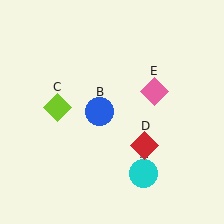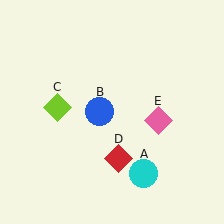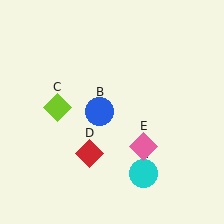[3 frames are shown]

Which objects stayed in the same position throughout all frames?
Cyan circle (object A) and blue circle (object B) and lime diamond (object C) remained stationary.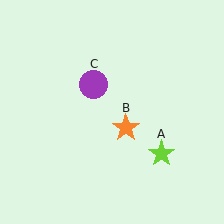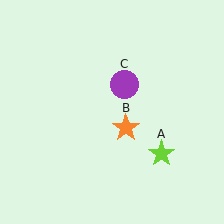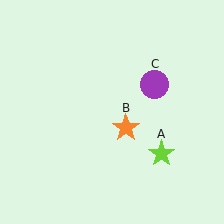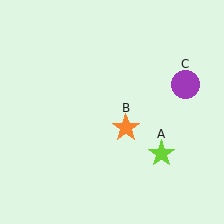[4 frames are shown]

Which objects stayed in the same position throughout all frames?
Lime star (object A) and orange star (object B) remained stationary.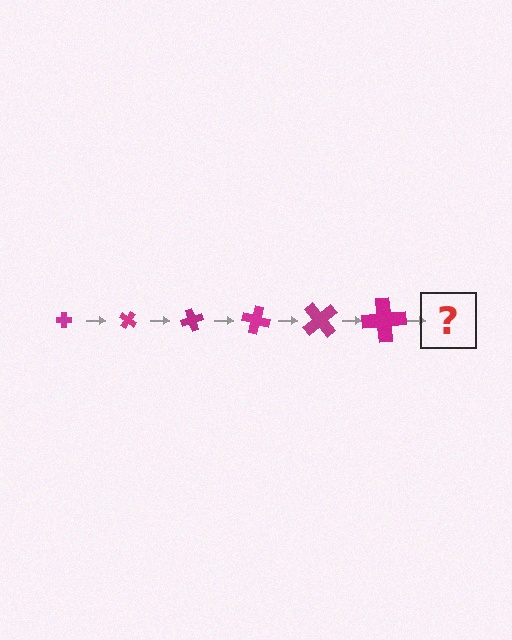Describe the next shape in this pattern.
It should be a cross, larger than the previous one and rotated 210 degrees from the start.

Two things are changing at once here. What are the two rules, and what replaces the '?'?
The two rules are that the cross grows larger each step and it rotates 35 degrees each step. The '?' should be a cross, larger than the previous one and rotated 210 degrees from the start.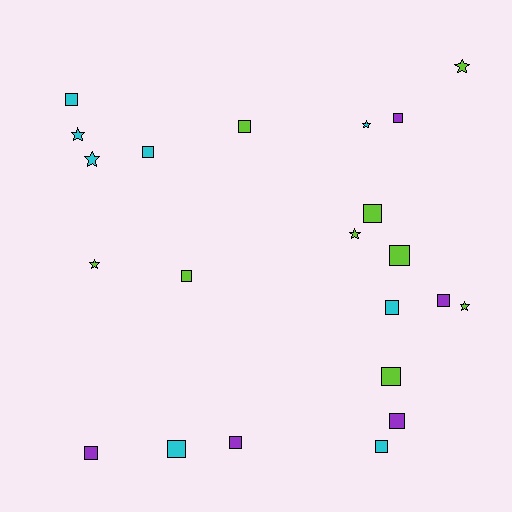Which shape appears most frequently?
Square, with 15 objects.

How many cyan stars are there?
There are 3 cyan stars.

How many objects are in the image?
There are 22 objects.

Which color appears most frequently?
Lime, with 9 objects.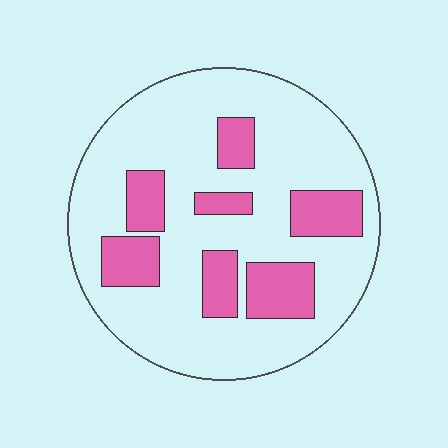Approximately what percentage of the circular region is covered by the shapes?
Approximately 25%.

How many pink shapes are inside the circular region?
7.